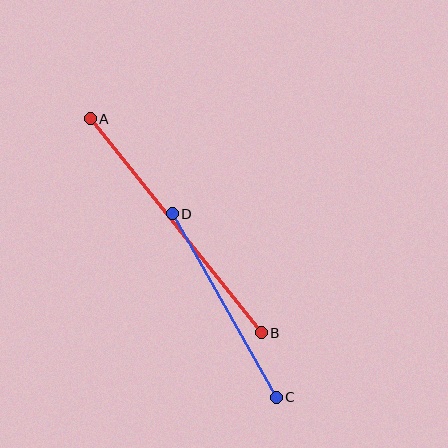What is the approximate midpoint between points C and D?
The midpoint is at approximately (224, 306) pixels.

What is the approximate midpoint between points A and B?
The midpoint is at approximately (176, 226) pixels.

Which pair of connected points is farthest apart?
Points A and B are farthest apart.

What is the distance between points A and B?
The distance is approximately 274 pixels.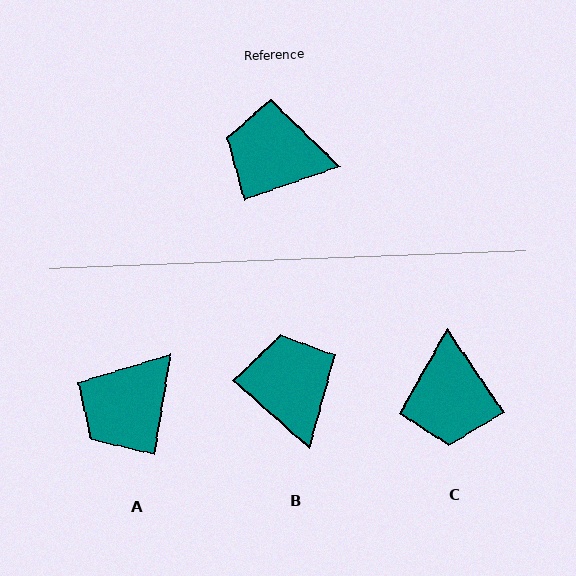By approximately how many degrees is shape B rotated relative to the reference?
Approximately 61 degrees clockwise.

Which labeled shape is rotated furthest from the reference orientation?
C, about 105 degrees away.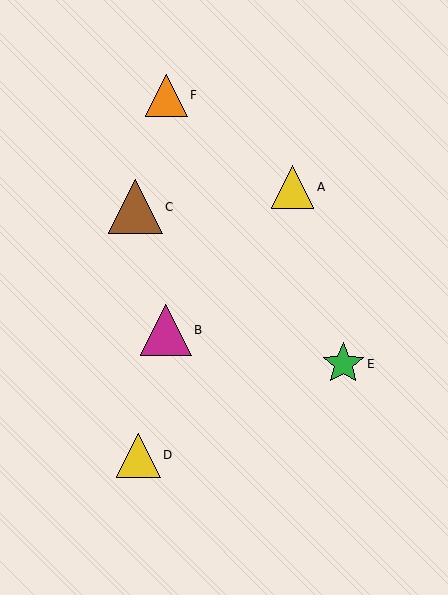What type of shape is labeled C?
Shape C is a brown triangle.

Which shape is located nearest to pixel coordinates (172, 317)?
The magenta triangle (labeled B) at (166, 330) is nearest to that location.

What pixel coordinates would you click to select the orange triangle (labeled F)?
Click at (166, 95) to select the orange triangle F.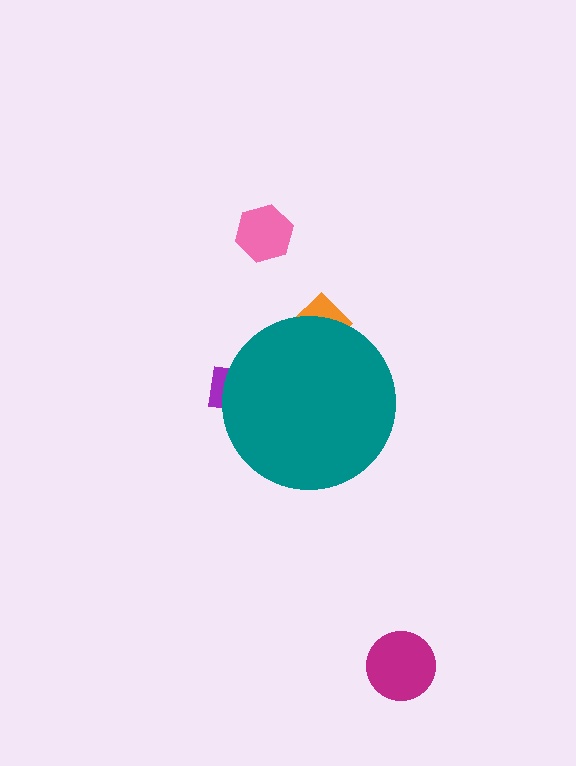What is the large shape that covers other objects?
A teal circle.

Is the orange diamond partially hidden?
Yes, the orange diamond is partially hidden behind the teal circle.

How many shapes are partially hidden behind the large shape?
2 shapes are partially hidden.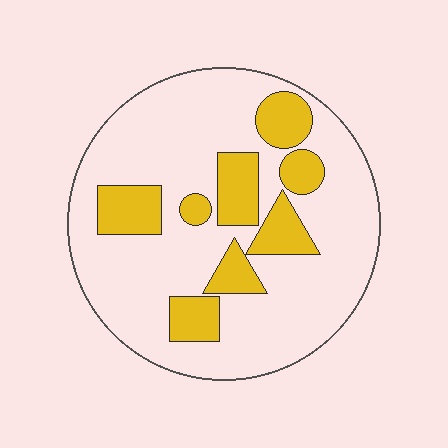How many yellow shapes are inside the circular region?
8.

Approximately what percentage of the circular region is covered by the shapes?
Approximately 25%.